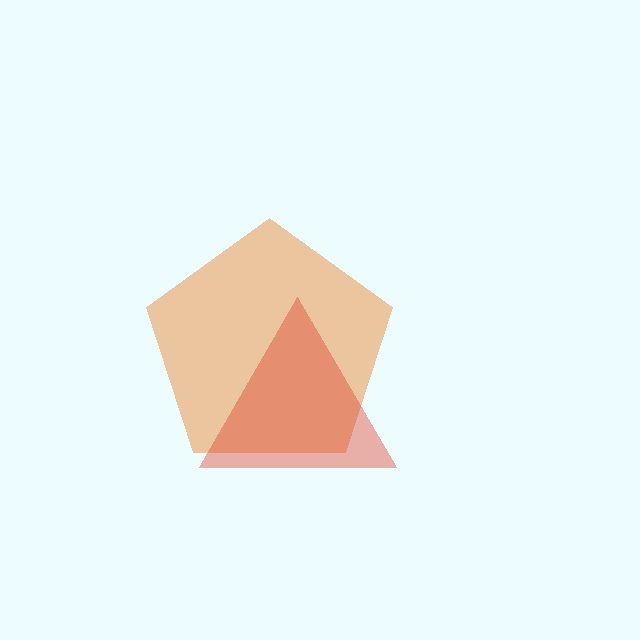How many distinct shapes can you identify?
There are 2 distinct shapes: an orange pentagon, a red triangle.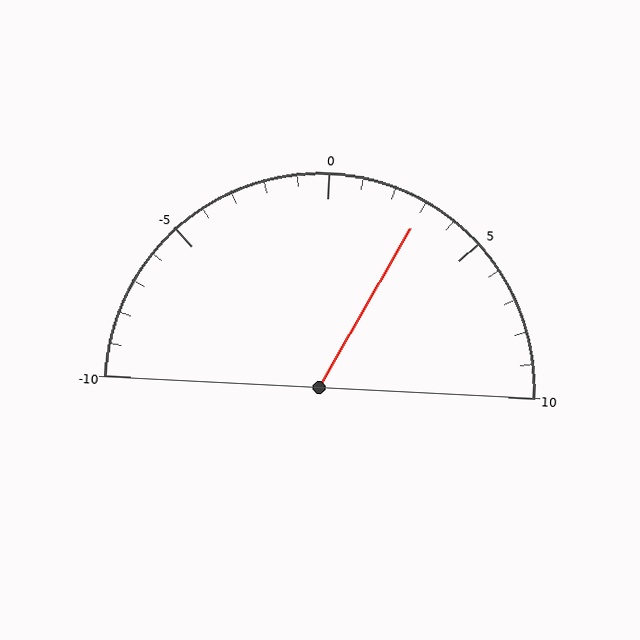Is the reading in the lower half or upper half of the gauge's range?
The reading is in the upper half of the range (-10 to 10).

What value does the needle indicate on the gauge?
The needle indicates approximately 3.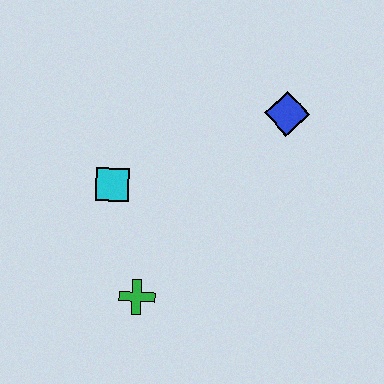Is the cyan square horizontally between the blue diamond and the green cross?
No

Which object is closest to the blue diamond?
The cyan square is closest to the blue diamond.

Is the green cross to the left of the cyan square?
No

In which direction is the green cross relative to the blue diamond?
The green cross is below the blue diamond.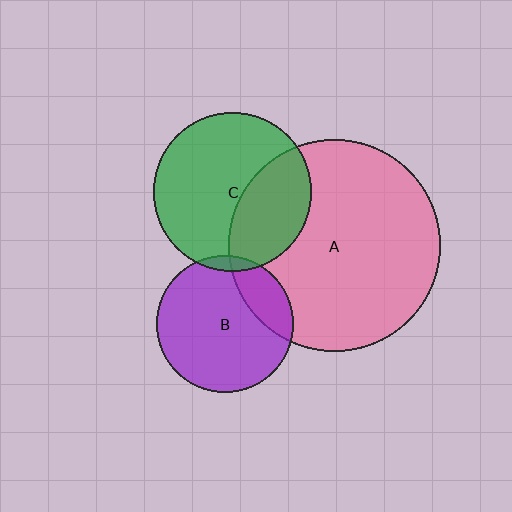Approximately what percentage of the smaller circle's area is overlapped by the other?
Approximately 35%.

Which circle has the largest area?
Circle A (pink).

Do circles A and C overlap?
Yes.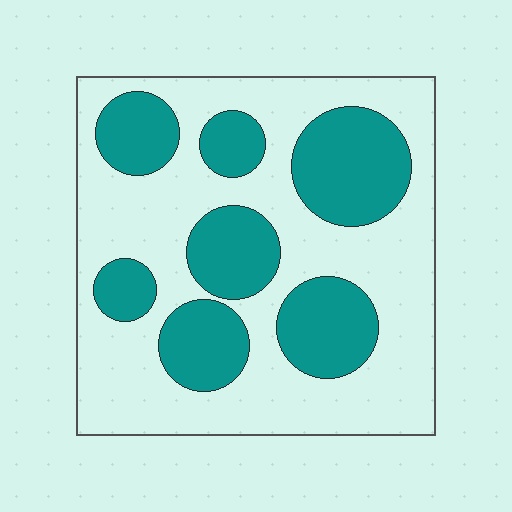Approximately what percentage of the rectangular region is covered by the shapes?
Approximately 35%.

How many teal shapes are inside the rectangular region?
7.